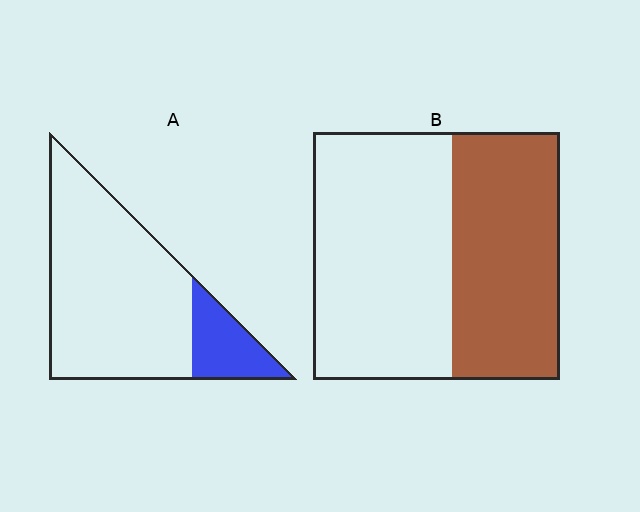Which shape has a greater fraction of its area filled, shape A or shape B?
Shape B.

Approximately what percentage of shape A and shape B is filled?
A is approximately 20% and B is approximately 45%.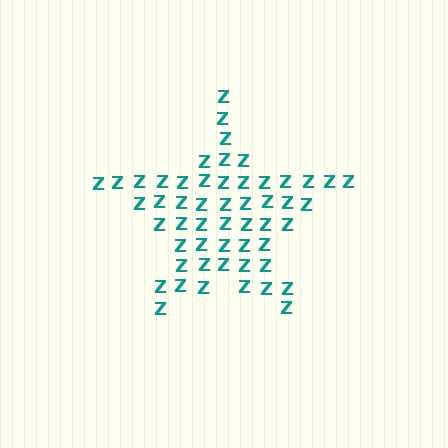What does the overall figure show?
The overall figure shows a star.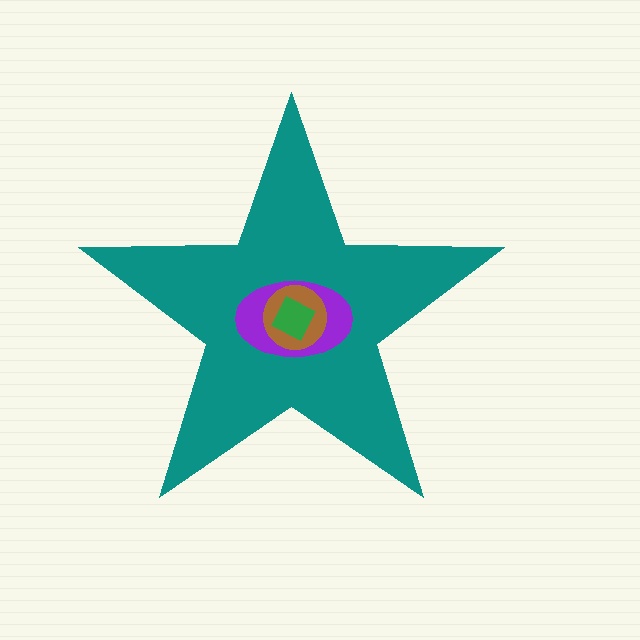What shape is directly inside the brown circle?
The green diamond.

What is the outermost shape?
The teal star.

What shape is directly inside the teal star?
The purple ellipse.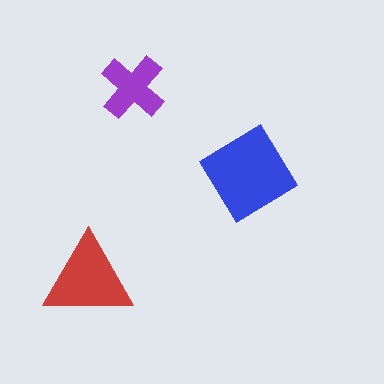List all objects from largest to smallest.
The blue diamond, the red triangle, the purple cross.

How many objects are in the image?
There are 3 objects in the image.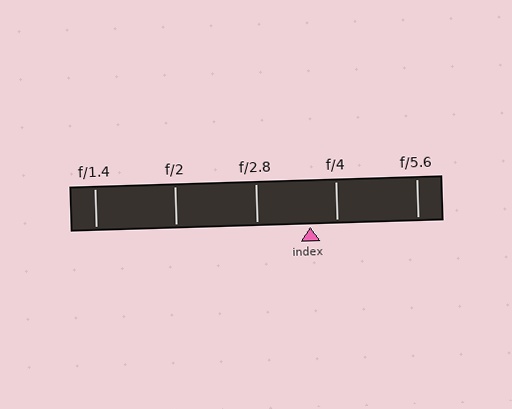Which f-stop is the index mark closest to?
The index mark is closest to f/4.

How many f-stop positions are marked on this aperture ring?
There are 5 f-stop positions marked.